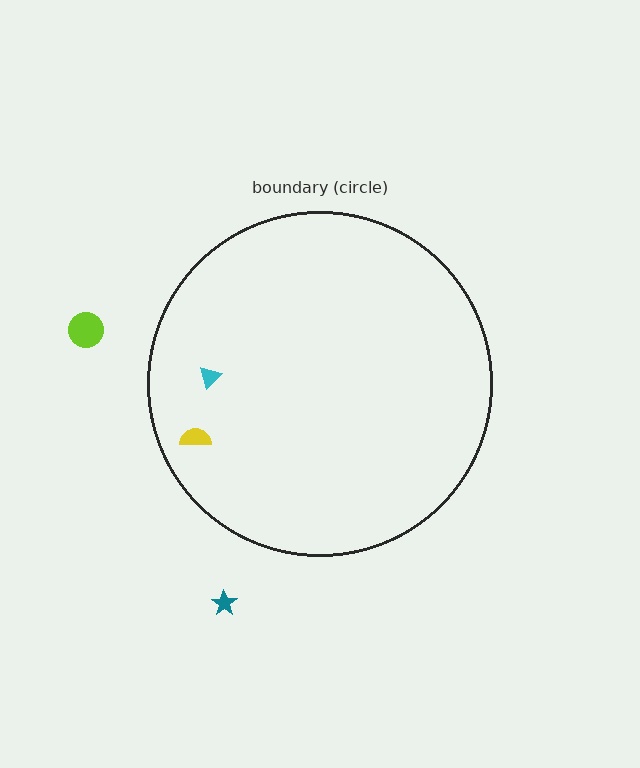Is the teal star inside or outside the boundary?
Outside.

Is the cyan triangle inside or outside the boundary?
Inside.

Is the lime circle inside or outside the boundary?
Outside.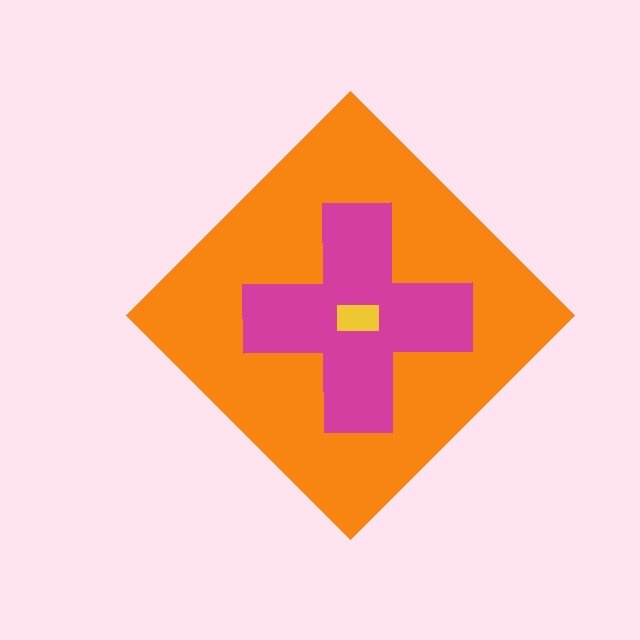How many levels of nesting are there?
3.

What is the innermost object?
The yellow rectangle.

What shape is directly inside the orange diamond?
The magenta cross.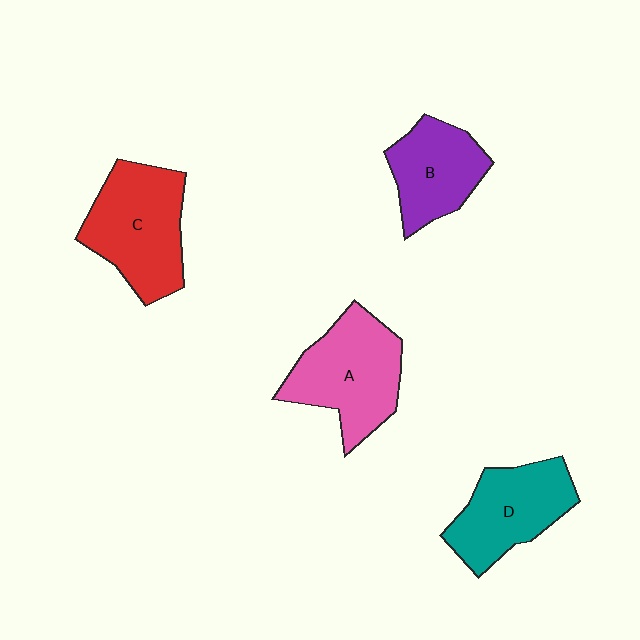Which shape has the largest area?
Shape C (red).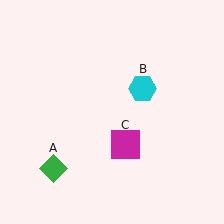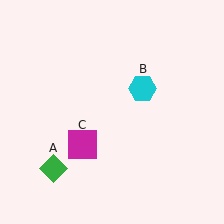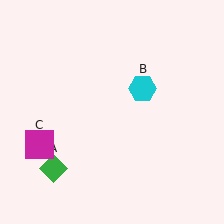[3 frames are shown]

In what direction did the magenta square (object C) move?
The magenta square (object C) moved left.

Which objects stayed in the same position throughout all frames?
Green diamond (object A) and cyan hexagon (object B) remained stationary.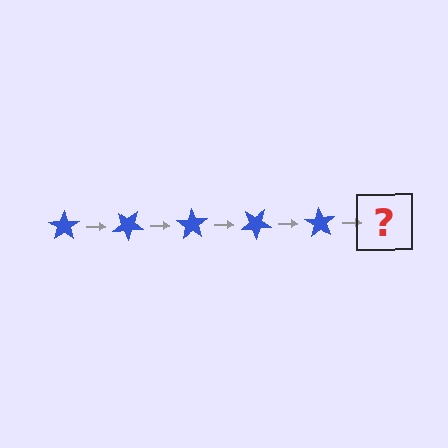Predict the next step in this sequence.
The next step is a blue star rotated 175 degrees.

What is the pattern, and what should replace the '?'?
The pattern is that the star rotates 35 degrees each step. The '?' should be a blue star rotated 175 degrees.